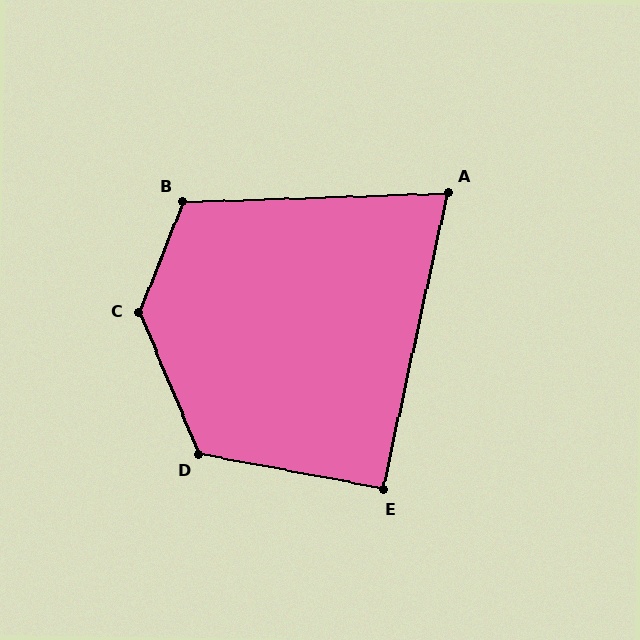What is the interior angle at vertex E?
Approximately 92 degrees (approximately right).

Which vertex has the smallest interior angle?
A, at approximately 76 degrees.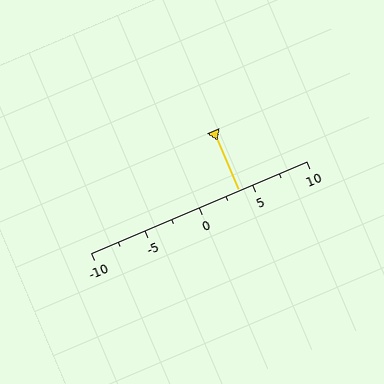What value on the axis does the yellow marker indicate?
The marker indicates approximately 3.8.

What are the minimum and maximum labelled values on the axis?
The axis runs from -10 to 10.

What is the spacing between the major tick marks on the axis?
The major ticks are spaced 5 apart.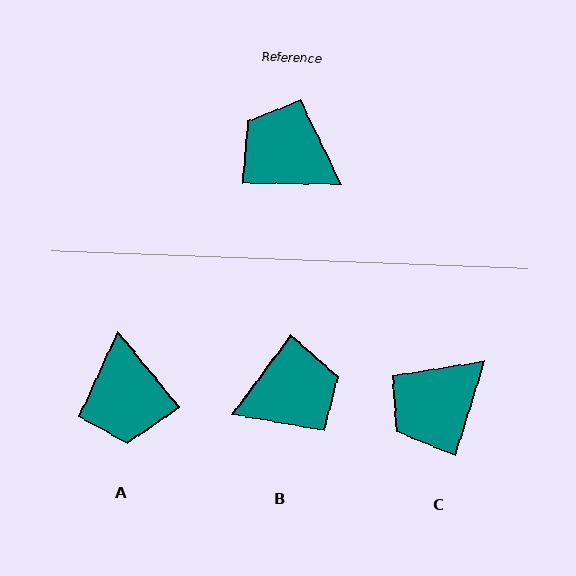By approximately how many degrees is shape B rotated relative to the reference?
Approximately 126 degrees clockwise.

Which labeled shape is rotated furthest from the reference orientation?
A, about 129 degrees away.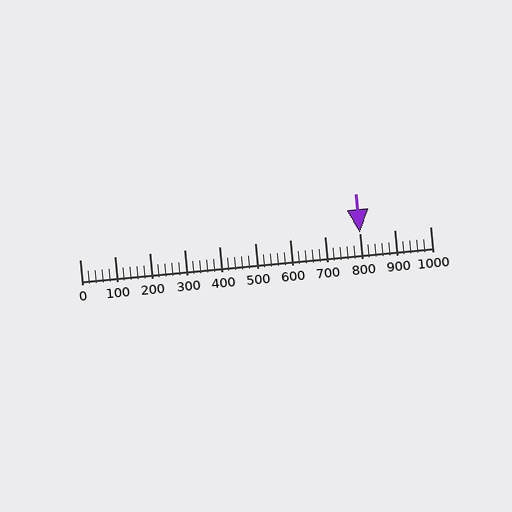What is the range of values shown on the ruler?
The ruler shows values from 0 to 1000.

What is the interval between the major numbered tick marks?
The major tick marks are spaced 100 units apart.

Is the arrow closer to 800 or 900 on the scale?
The arrow is closer to 800.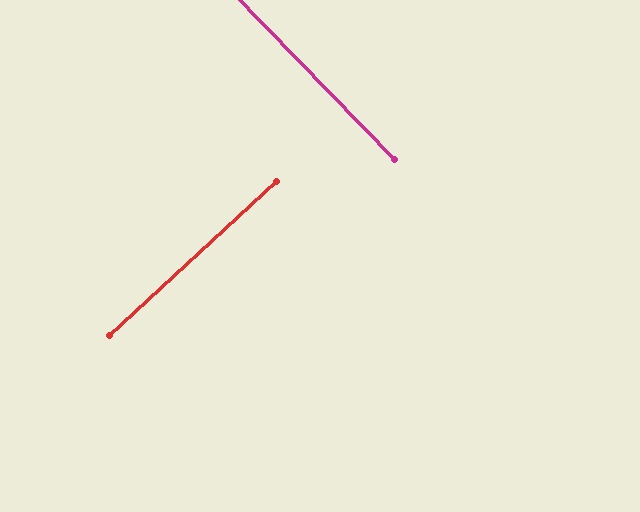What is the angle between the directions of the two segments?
Approximately 89 degrees.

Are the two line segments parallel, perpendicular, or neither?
Perpendicular — they meet at approximately 89°.